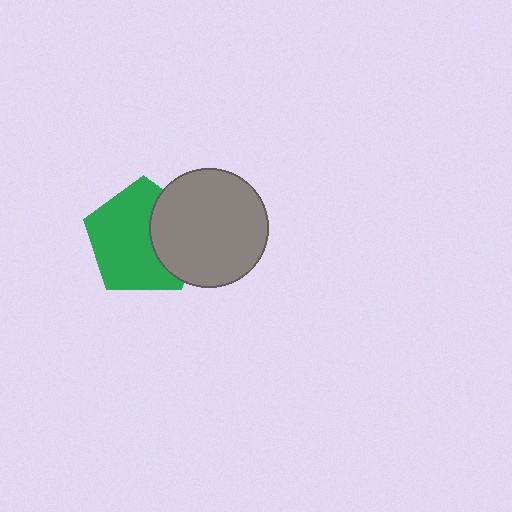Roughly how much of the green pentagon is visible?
Most of it is visible (roughly 67%).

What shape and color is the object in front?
The object in front is a gray circle.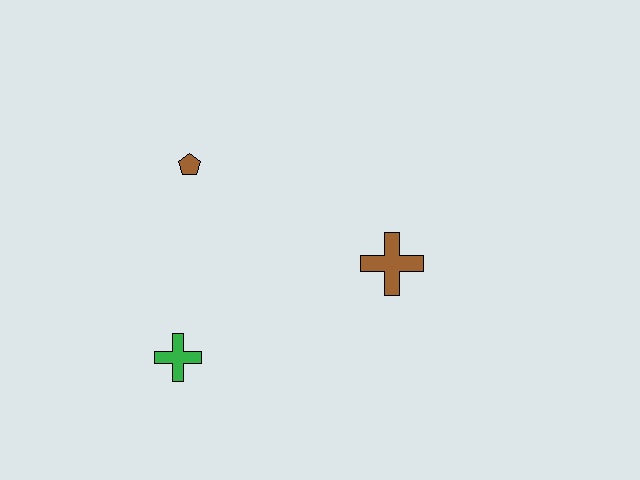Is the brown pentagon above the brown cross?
Yes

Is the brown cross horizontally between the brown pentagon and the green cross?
No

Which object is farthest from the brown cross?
The green cross is farthest from the brown cross.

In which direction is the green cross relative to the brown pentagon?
The green cross is below the brown pentagon.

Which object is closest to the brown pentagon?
The green cross is closest to the brown pentagon.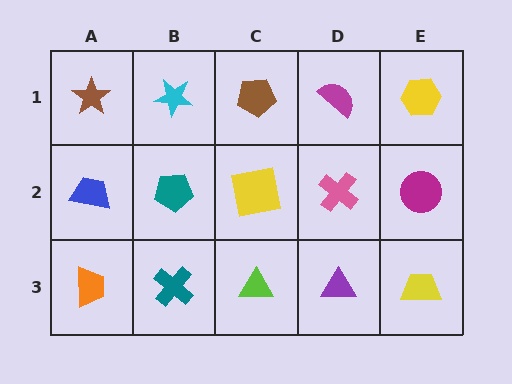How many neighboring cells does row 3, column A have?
2.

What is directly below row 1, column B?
A teal pentagon.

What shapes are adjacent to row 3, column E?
A magenta circle (row 2, column E), a purple triangle (row 3, column D).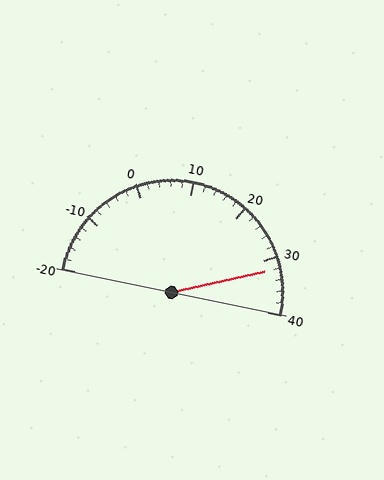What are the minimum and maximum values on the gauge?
The gauge ranges from -20 to 40.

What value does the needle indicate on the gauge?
The needle indicates approximately 32.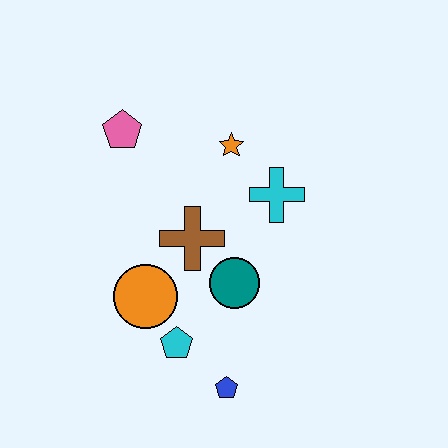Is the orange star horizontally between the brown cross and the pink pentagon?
No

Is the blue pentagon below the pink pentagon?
Yes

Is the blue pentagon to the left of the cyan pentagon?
No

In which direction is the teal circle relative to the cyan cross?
The teal circle is below the cyan cross.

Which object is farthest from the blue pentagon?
The pink pentagon is farthest from the blue pentagon.